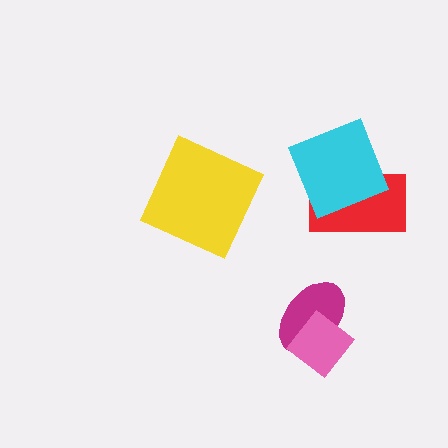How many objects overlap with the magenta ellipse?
1 object overlaps with the magenta ellipse.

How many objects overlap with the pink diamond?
1 object overlaps with the pink diamond.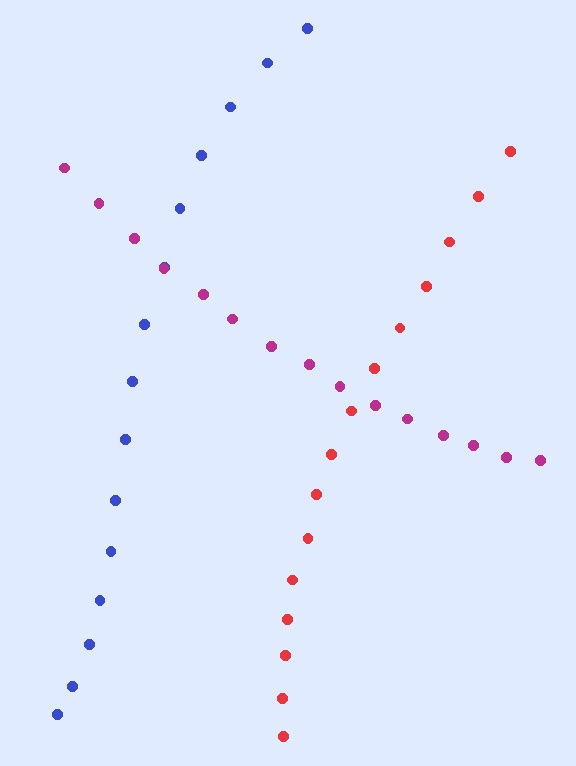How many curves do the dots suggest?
There are 3 distinct paths.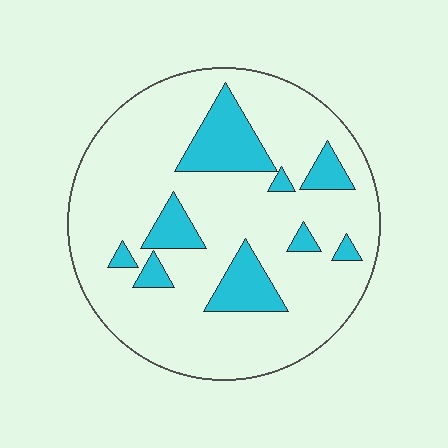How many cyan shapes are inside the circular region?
9.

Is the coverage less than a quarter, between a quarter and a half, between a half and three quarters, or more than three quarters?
Less than a quarter.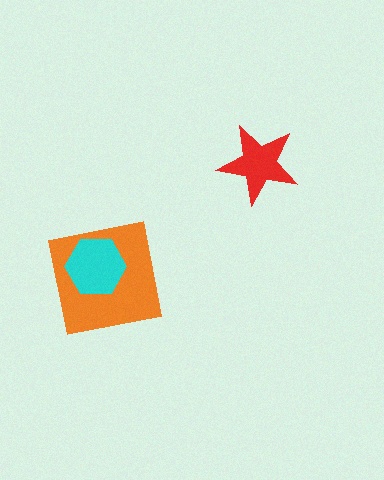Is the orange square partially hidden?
Yes, it is partially covered by another shape.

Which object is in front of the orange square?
The cyan hexagon is in front of the orange square.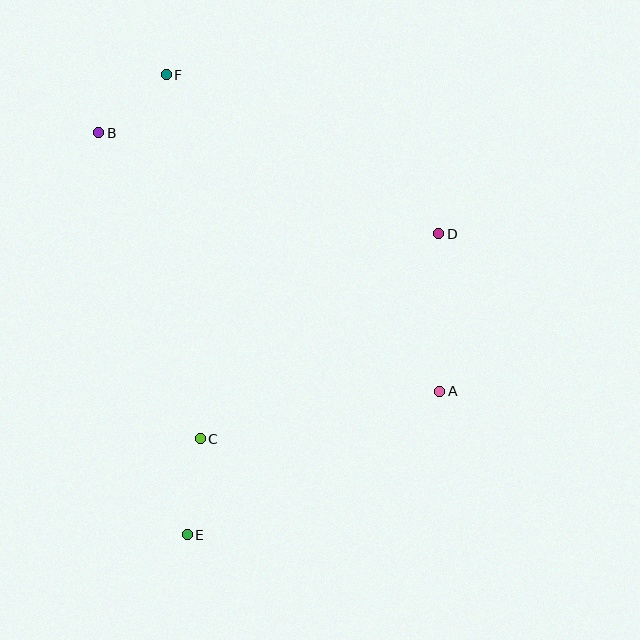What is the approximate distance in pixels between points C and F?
The distance between C and F is approximately 365 pixels.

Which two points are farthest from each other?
Points E and F are farthest from each other.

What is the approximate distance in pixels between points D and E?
The distance between D and E is approximately 392 pixels.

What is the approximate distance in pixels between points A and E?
The distance between A and E is approximately 291 pixels.